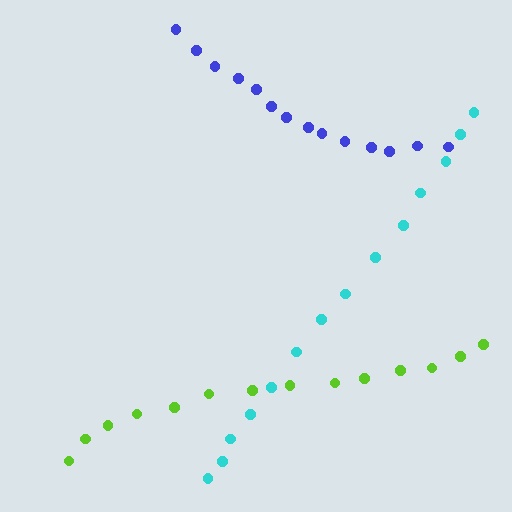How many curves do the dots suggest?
There are 3 distinct paths.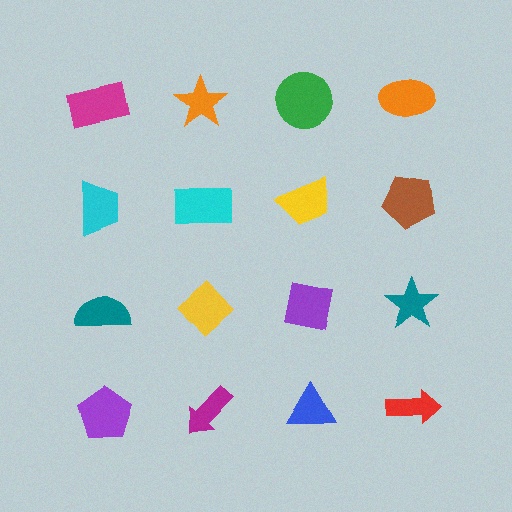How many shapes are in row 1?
4 shapes.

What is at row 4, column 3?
A blue triangle.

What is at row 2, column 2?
A cyan rectangle.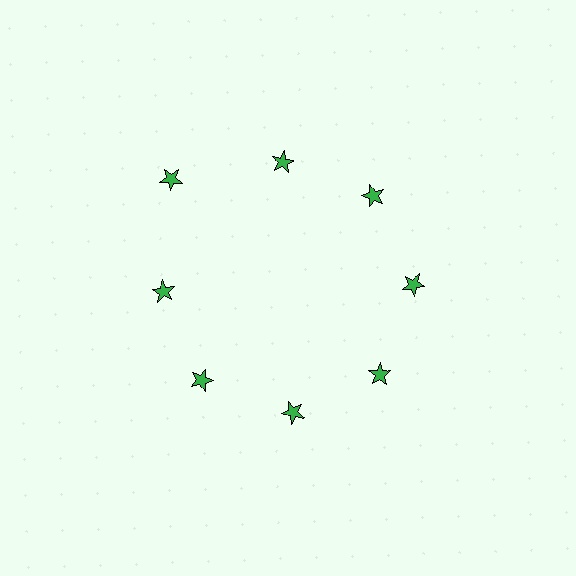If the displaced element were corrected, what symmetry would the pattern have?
It would have 8-fold rotational symmetry — the pattern would map onto itself every 45 degrees.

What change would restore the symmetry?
The symmetry would be restored by moving it inward, back onto the ring so that all 8 stars sit at equal angles and equal distance from the center.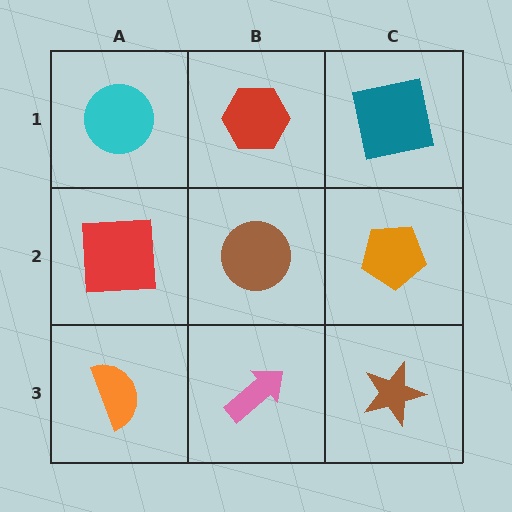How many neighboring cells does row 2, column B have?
4.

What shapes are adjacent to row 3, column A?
A red square (row 2, column A), a pink arrow (row 3, column B).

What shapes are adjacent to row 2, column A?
A cyan circle (row 1, column A), an orange semicircle (row 3, column A), a brown circle (row 2, column B).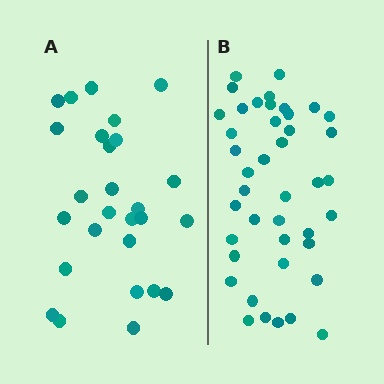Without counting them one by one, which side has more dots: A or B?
Region B (the right region) has more dots.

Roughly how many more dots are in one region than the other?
Region B has approximately 15 more dots than region A.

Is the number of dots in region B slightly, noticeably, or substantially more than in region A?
Region B has substantially more. The ratio is roughly 1.6 to 1.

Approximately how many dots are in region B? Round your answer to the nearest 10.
About 40 dots. (The exact count is 42, which rounds to 40.)